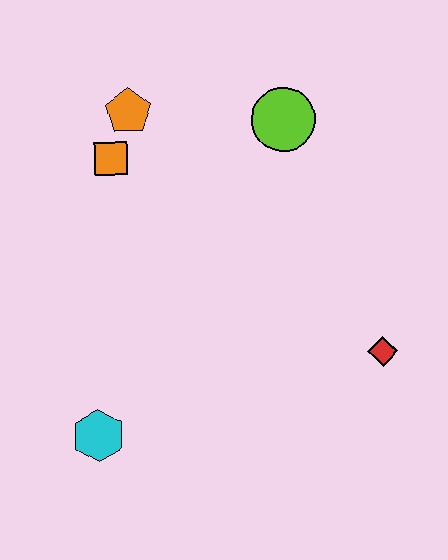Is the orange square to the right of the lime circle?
No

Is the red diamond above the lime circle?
No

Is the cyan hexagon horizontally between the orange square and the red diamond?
No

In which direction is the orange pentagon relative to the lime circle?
The orange pentagon is to the left of the lime circle.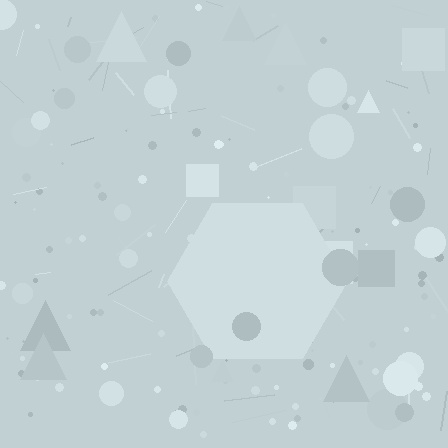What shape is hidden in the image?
A hexagon is hidden in the image.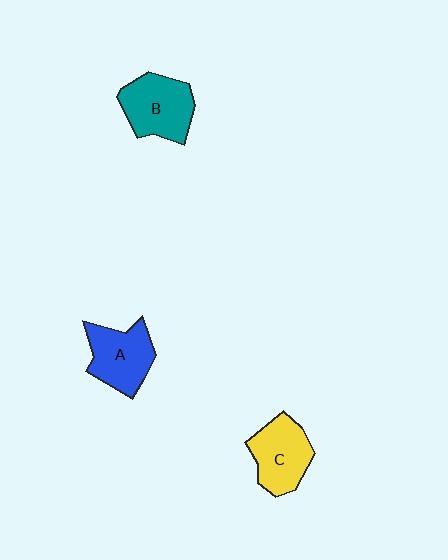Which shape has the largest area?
Shape B (teal).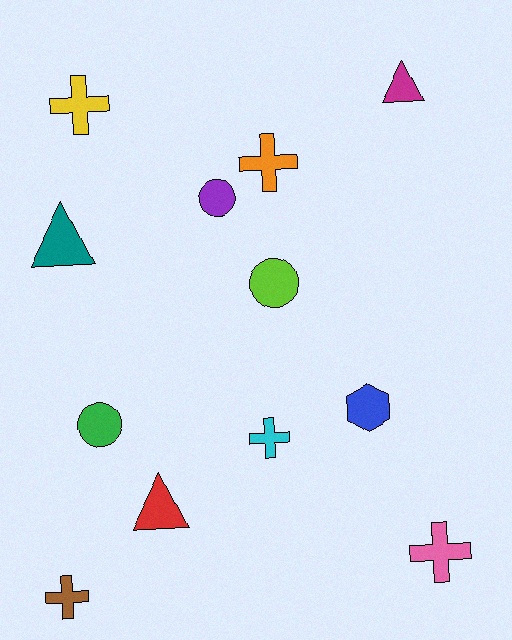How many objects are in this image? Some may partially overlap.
There are 12 objects.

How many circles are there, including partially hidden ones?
There are 3 circles.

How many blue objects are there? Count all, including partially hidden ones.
There is 1 blue object.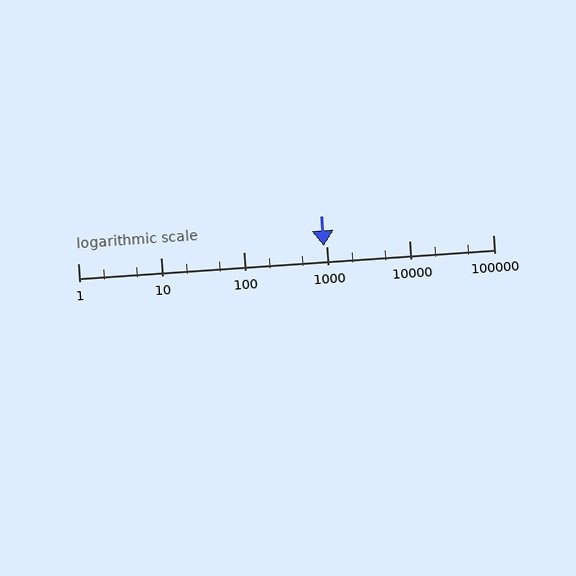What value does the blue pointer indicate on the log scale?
The pointer indicates approximately 930.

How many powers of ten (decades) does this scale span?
The scale spans 5 decades, from 1 to 100000.